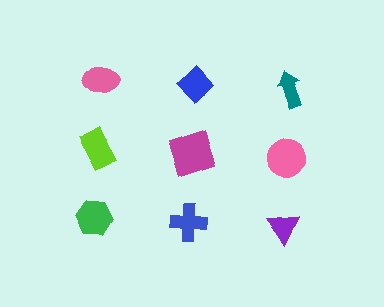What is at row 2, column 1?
A lime rectangle.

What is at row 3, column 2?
A blue cross.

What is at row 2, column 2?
A magenta square.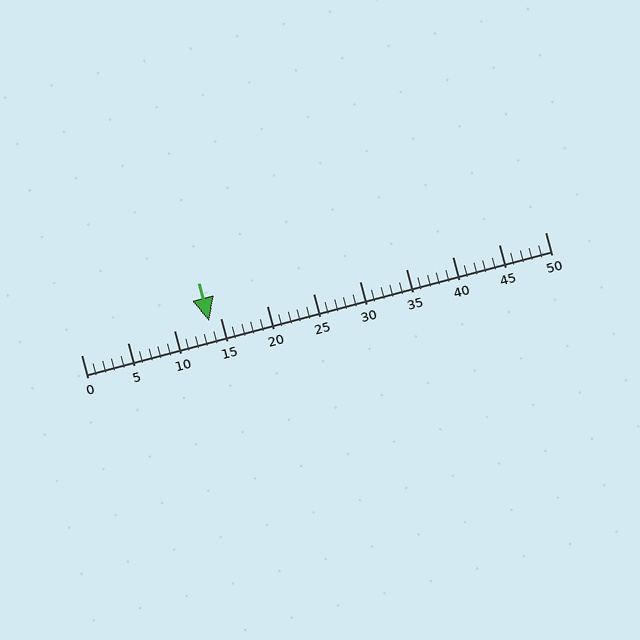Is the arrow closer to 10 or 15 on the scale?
The arrow is closer to 15.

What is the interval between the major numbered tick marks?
The major tick marks are spaced 5 units apart.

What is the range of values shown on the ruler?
The ruler shows values from 0 to 50.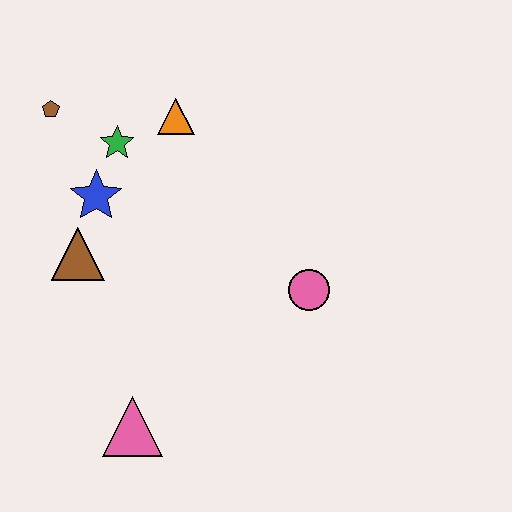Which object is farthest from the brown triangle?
The pink circle is farthest from the brown triangle.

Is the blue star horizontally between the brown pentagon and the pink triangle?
Yes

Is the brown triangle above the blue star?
No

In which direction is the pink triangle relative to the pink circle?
The pink triangle is to the left of the pink circle.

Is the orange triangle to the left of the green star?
No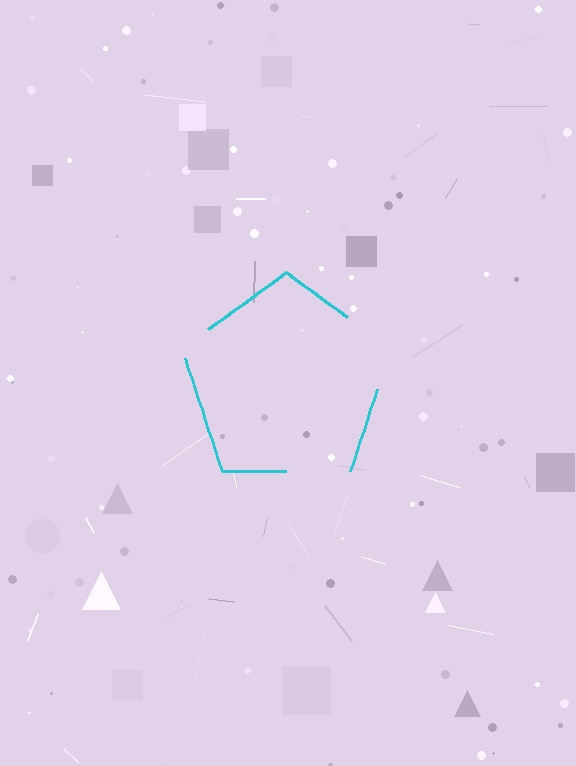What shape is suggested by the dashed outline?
The dashed outline suggests a pentagon.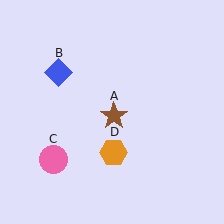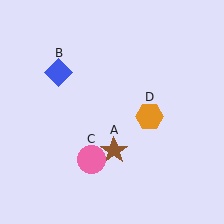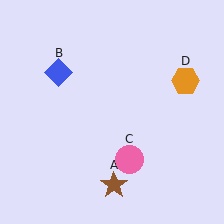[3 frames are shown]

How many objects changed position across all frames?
3 objects changed position: brown star (object A), pink circle (object C), orange hexagon (object D).